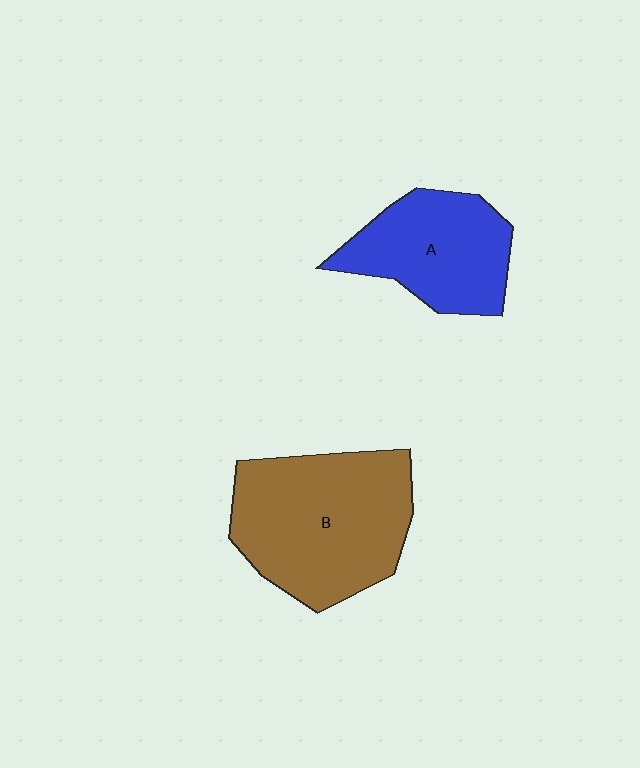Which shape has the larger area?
Shape B (brown).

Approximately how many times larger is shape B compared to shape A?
Approximately 1.5 times.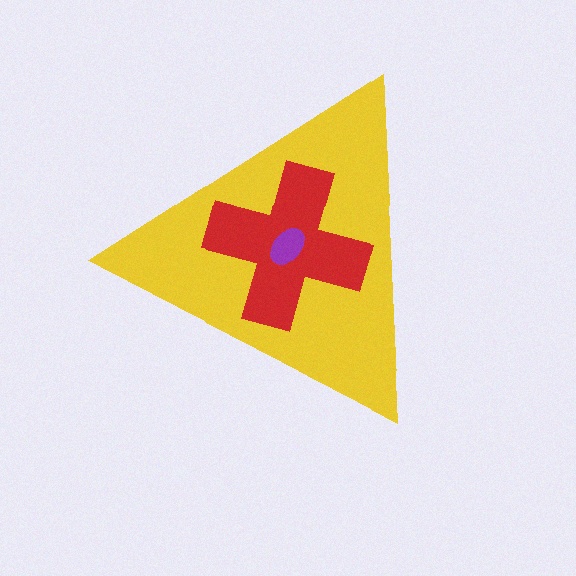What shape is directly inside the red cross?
The purple ellipse.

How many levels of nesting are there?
3.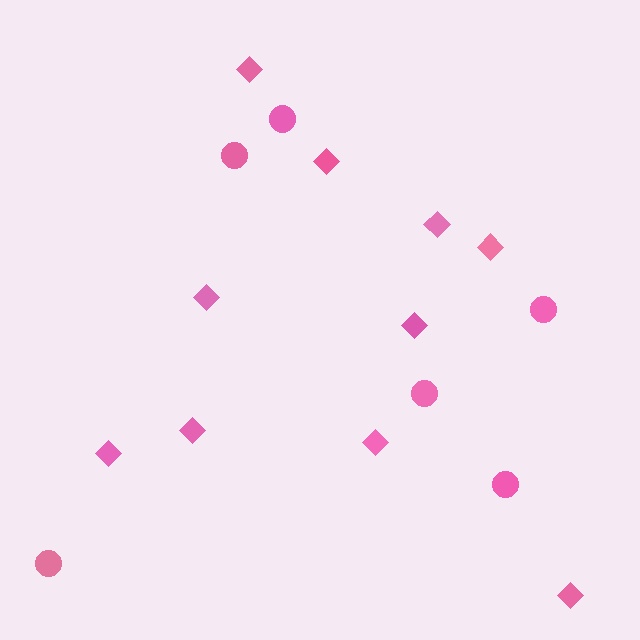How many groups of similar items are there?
There are 2 groups: one group of diamonds (10) and one group of circles (6).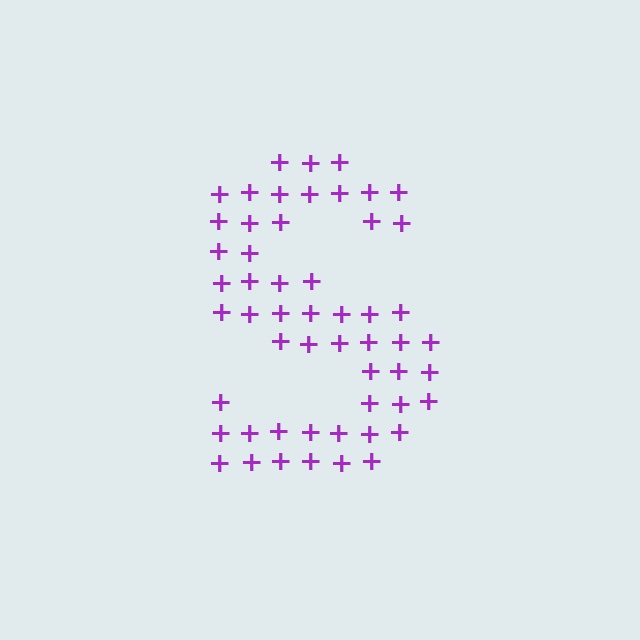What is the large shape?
The large shape is the letter S.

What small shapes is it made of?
It is made of small plus signs.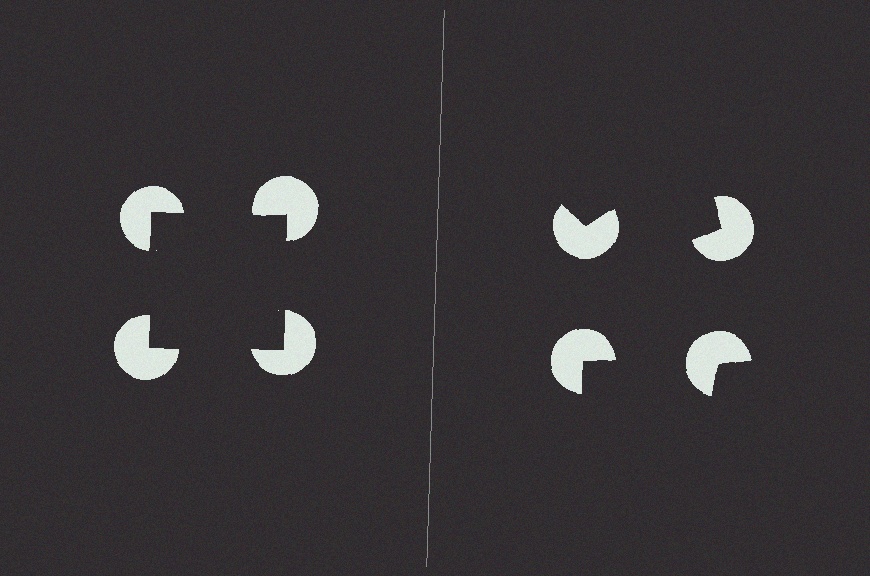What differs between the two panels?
The pac-man discs are positioned identically on both sides; only the wedge orientations differ. On the left they align to a square; on the right they are misaligned.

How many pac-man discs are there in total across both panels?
8 — 4 on each side.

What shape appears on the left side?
An illusory square.